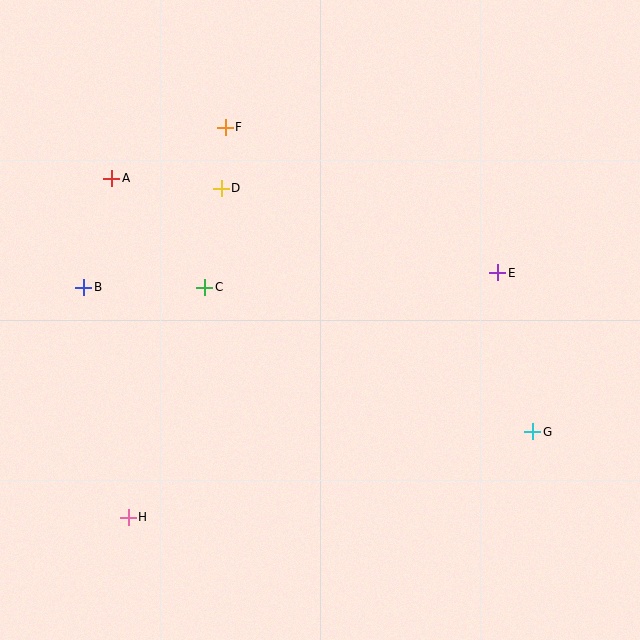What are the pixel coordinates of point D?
Point D is at (221, 188).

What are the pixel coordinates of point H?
Point H is at (128, 517).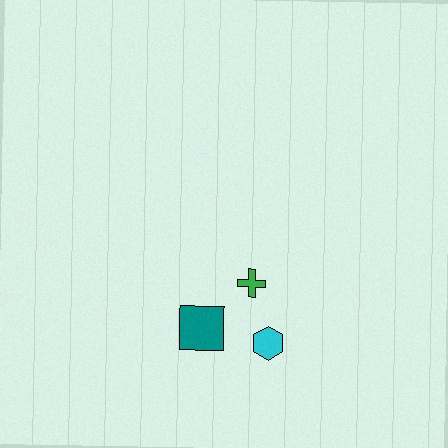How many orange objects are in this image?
There are no orange objects.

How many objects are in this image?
There are 3 objects.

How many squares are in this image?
There is 1 square.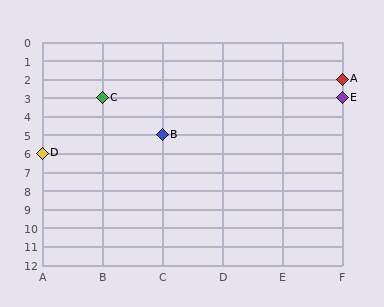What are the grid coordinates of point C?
Point C is at grid coordinates (B, 3).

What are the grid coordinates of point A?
Point A is at grid coordinates (F, 2).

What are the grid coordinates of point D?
Point D is at grid coordinates (A, 6).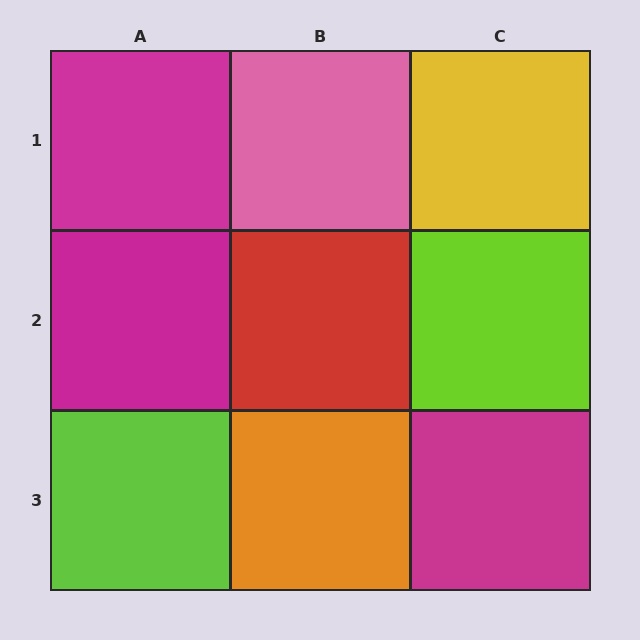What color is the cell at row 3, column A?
Lime.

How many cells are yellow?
1 cell is yellow.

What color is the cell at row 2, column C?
Lime.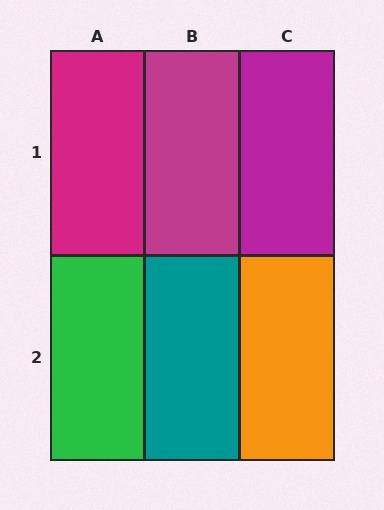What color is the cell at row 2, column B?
Teal.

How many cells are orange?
1 cell is orange.